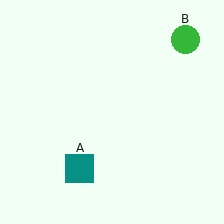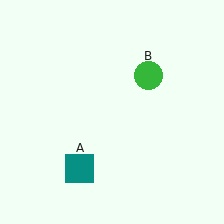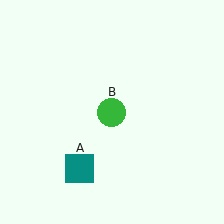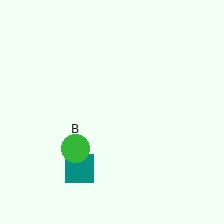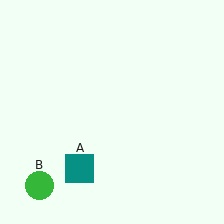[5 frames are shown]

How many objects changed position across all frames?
1 object changed position: green circle (object B).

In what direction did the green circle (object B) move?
The green circle (object B) moved down and to the left.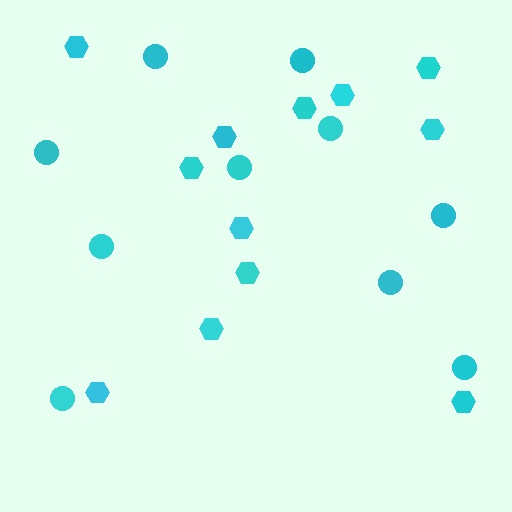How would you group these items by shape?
There are 2 groups: one group of circles (10) and one group of hexagons (12).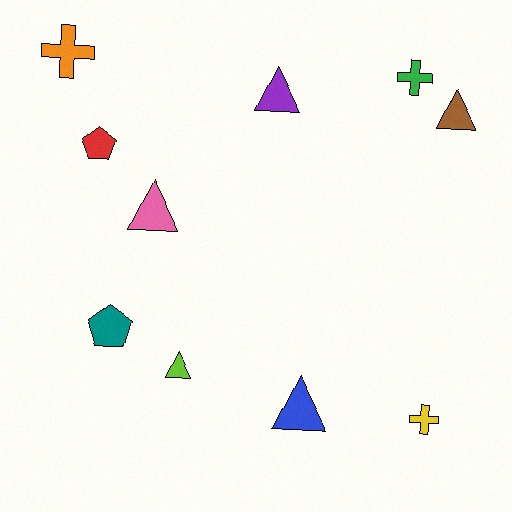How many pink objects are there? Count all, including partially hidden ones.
There is 1 pink object.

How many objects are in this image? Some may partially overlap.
There are 10 objects.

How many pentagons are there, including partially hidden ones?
There are 2 pentagons.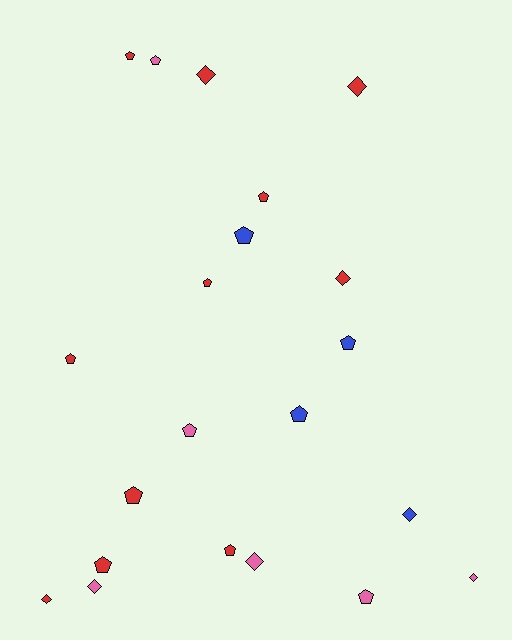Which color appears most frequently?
Red, with 11 objects.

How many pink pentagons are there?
There are 3 pink pentagons.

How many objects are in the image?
There are 21 objects.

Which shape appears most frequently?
Pentagon, with 13 objects.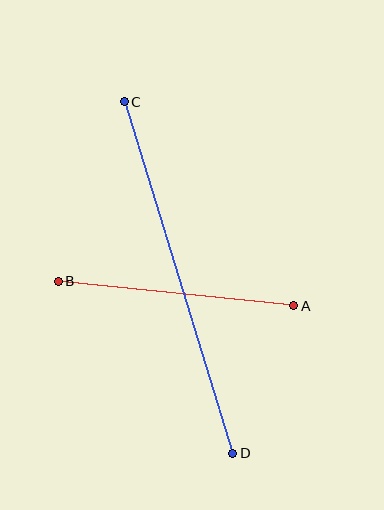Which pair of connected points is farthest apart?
Points C and D are farthest apart.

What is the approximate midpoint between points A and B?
The midpoint is at approximately (176, 294) pixels.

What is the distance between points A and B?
The distance is approximately 237 pixels.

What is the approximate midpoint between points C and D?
The midpoint is at approximately (178, 278) pixels.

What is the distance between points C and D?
The distance is approximately 368 pixels.